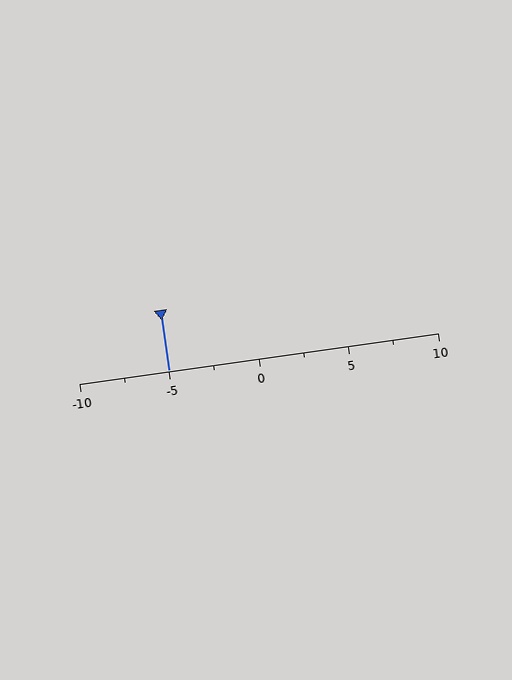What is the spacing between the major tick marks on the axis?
The major ticks are spaced 5 apart.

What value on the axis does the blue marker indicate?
The marker indicates approximately -5.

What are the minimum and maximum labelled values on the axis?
The axis runs from -10 to 10.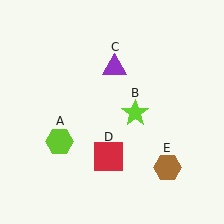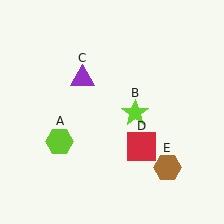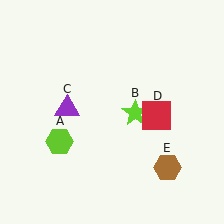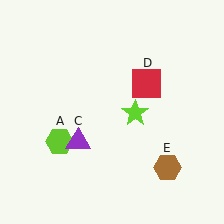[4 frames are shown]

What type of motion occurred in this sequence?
The purple triangle (object C), red square (object D) rotated counterclockwise around the center of the scene.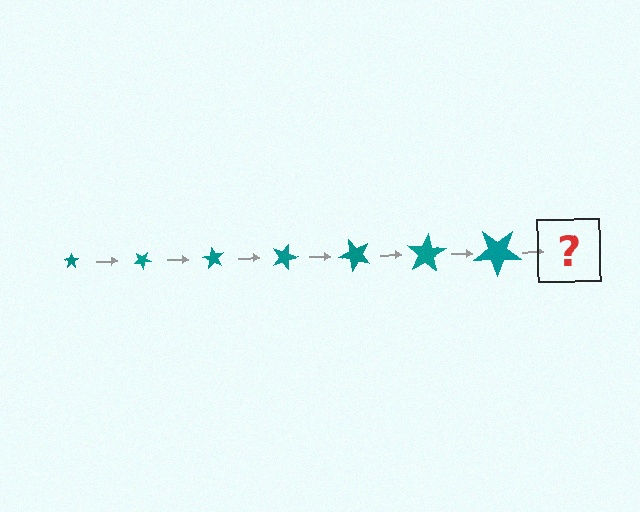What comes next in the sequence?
The next element should be a star, larger than the previous one and rotated 210 degrees from the start.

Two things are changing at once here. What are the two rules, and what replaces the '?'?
The two rules are that the star grows larger each step and it rotates 30 degrees each step. The '?' should be a star, larger than the previous one and rotated 210 degrees from the start.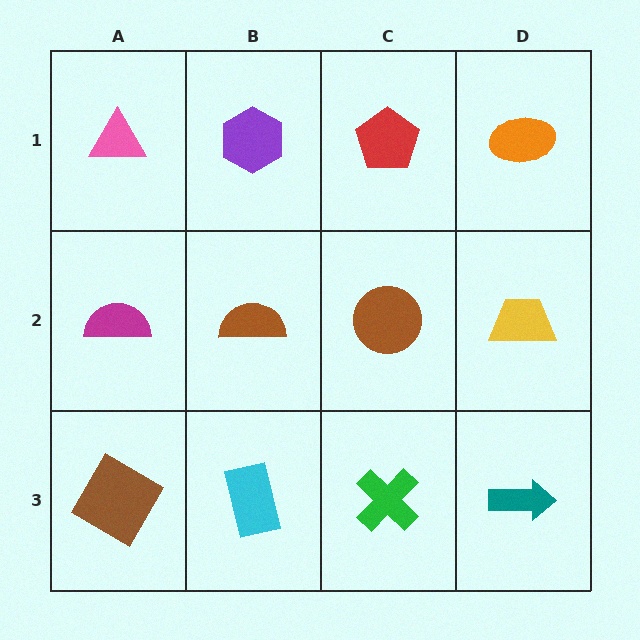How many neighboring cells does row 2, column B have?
4.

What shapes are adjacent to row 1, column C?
A brown circle (row 2, column C), a purple hexagon (row 1, column B), an orange ellipse (row 1, column D).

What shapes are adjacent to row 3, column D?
A yellow trapezoid (row 2, column D), a green cross (row 3, column C).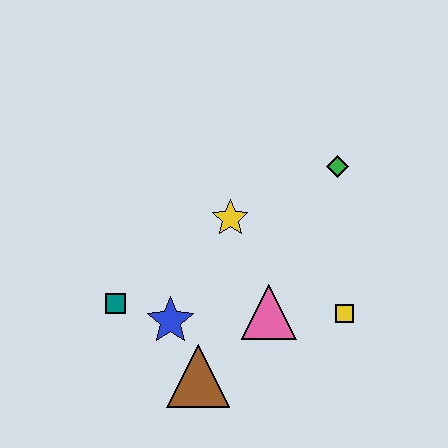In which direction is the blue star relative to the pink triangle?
The blue star is to the left of the pink triangle.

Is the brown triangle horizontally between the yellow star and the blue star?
Yes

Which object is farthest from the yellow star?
The brown triangle is farthest from the yellow star.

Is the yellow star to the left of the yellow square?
Yes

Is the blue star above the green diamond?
No